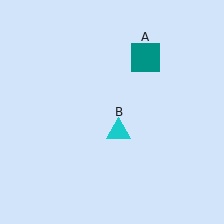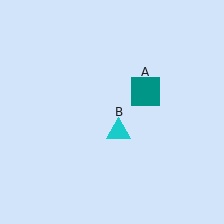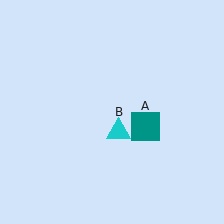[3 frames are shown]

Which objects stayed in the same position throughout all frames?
Cyan triangle (object B) remained stationary.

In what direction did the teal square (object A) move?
The teal square (object A) moved down.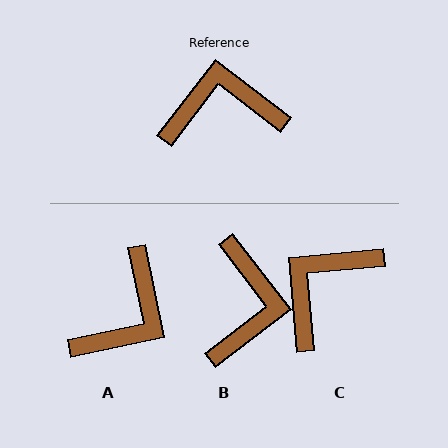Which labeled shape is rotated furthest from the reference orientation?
A, about 131 degrees away.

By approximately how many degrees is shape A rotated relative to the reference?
Approximately 131 degrees clockwise.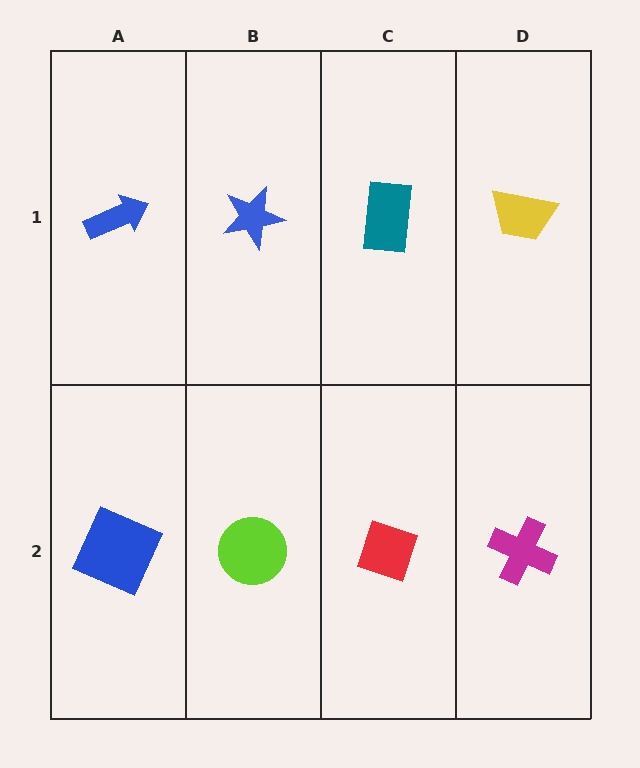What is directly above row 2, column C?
A teal rectangle.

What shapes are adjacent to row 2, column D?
A yellow trapezoid (row 1, column D), a red diamond (row 2, column C).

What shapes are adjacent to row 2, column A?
A blue arrow (row 1, column A), a lime circle (row 2, column B).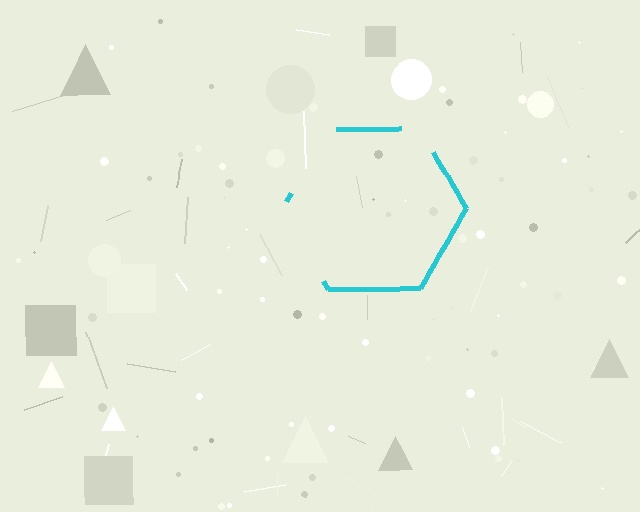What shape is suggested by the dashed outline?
The dashed outline suggests a hexagon.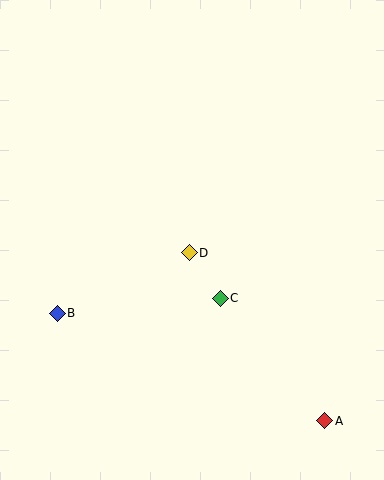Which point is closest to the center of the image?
Point D at (189, 253) is closest to the center.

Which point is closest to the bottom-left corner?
Point B is closest to the bottom-left corner.